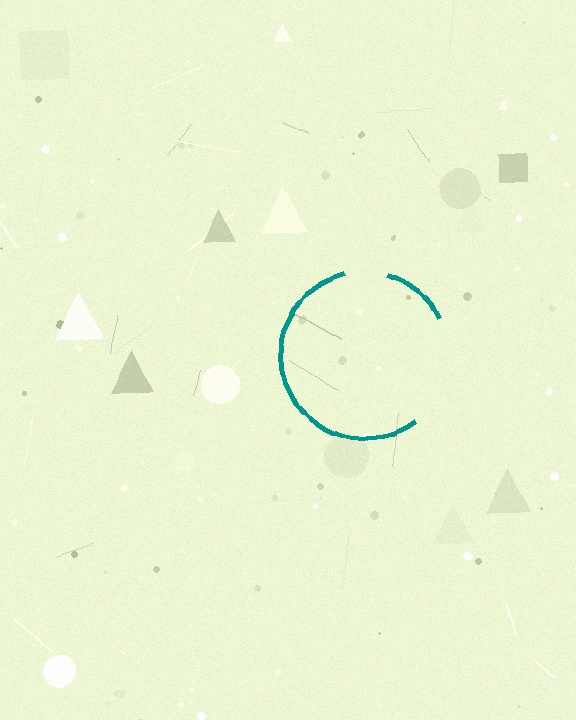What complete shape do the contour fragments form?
The contour fragments form a circle.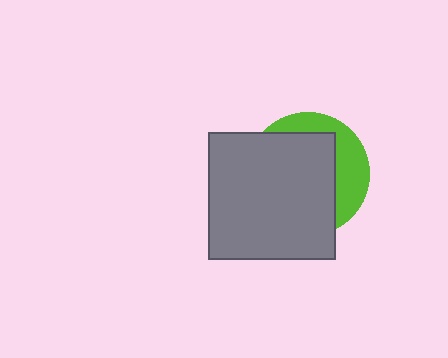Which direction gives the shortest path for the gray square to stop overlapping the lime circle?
Moving toward the lower-left gives the shortest separation.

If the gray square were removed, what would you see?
You would see the complete lime circle.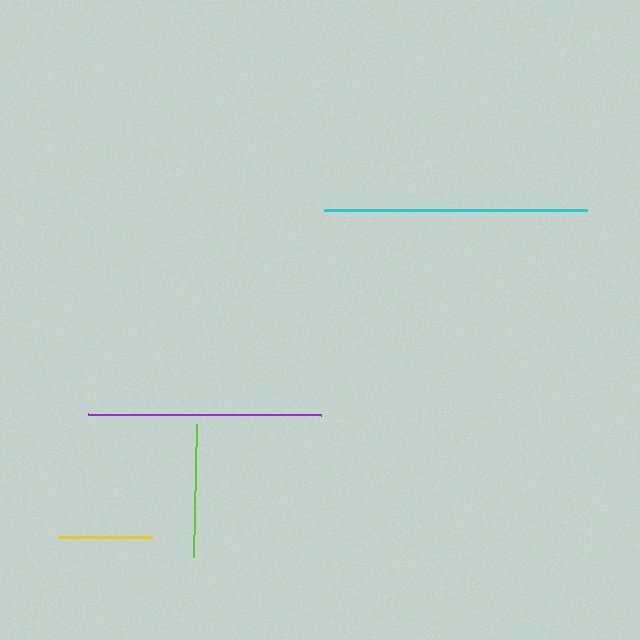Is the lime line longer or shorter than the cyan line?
The cyan line is longer than the lime line.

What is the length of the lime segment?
The lime segment is approximately 133 pixels long.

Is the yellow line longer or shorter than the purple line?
The purple line is longer than the yellow line.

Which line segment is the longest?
The cyan line is the longest at approximately 263 pixels.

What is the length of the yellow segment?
The yellow segment is approximately 93 pixels long.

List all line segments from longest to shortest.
From longest to shortest: cyan, purple, lime, yellow.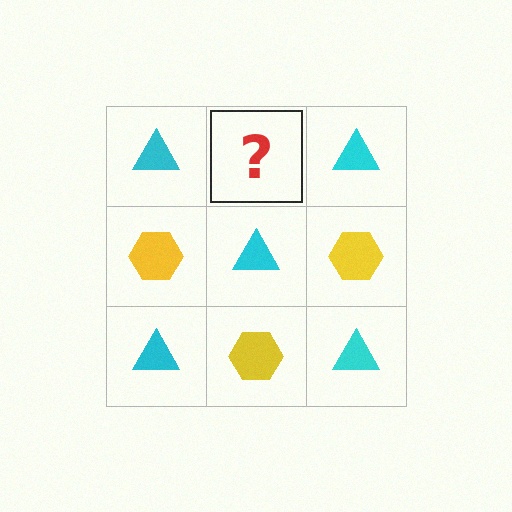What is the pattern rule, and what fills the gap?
The rule is that it alternates cyan triangle and yellow hexagon in a checkerboard pattern. The gap should be filled with a yellow hexagon.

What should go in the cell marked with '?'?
The missing cell should contain a yellow hexagon.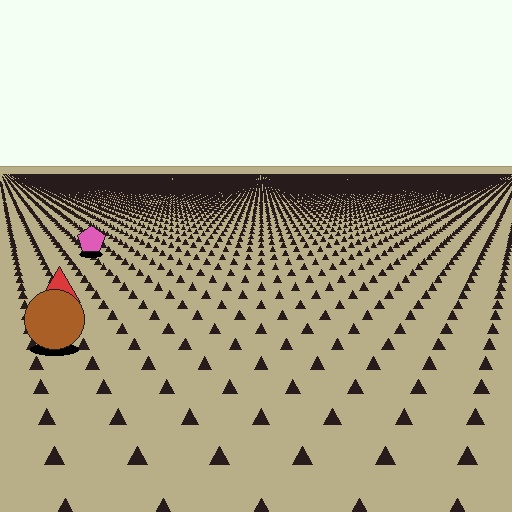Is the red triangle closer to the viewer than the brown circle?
No. The brown circle is closer — you can tell from the texture gradient: the ground texture is coarser near it.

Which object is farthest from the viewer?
The pink pentagon is farthest from the viewer. It appears smaller and the ground texture around it is denser.